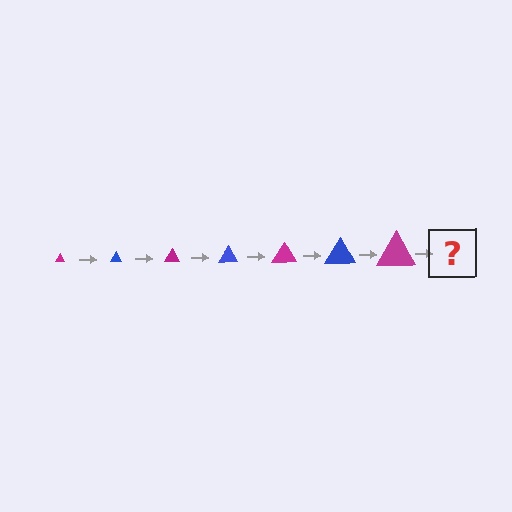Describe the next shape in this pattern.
It should be a blue triangle, larger than the previous one.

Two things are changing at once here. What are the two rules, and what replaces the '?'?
The two rules are that the triangle grows larger each step and the color cycles through magenta and blue. The '?' should be a blue triangle, larger than the previous one.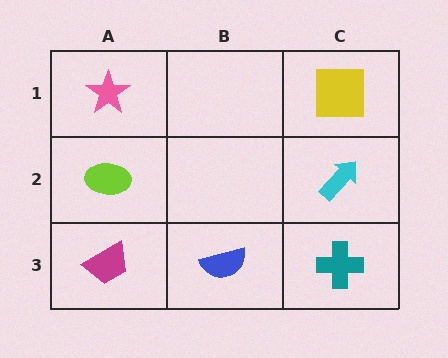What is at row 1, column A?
A pink star.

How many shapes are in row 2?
2 shapes.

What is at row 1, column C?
A yellow square.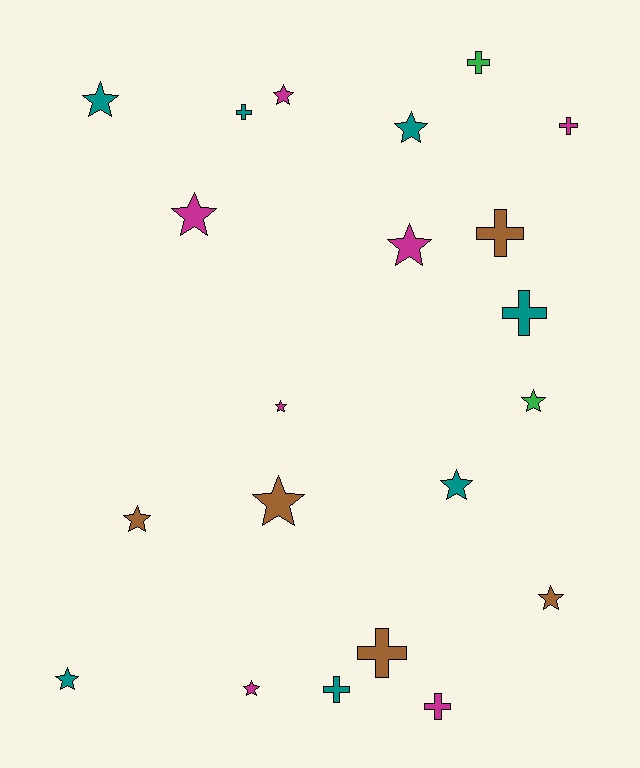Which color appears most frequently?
Teal, with 7 objects.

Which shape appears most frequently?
Star, with 13 objects.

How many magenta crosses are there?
There are 2 magenta crosses.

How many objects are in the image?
There are 21 objects.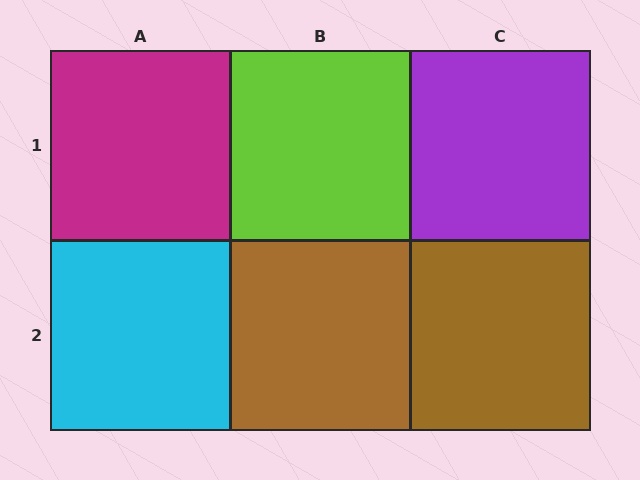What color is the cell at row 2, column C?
Brown.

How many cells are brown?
2 cells are brown.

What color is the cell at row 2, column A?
Cyan.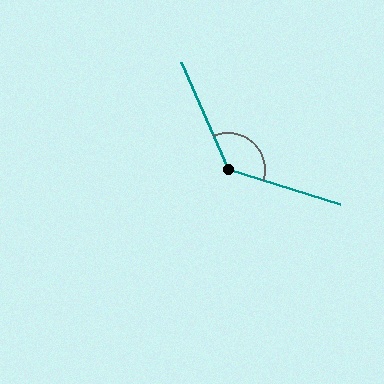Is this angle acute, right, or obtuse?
It is obtuse.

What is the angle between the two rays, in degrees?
Approximately 131 degrees.